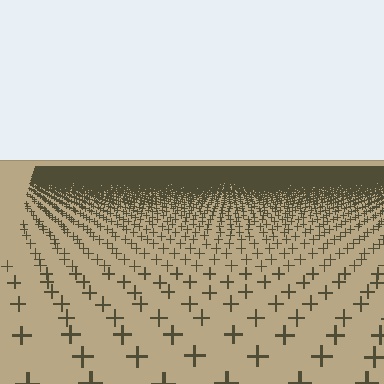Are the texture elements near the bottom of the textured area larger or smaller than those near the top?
Larger. Near the bottom, elements are closer to the viewer and appear at a bigger on-screen size.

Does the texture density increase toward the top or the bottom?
Density increases toward the top.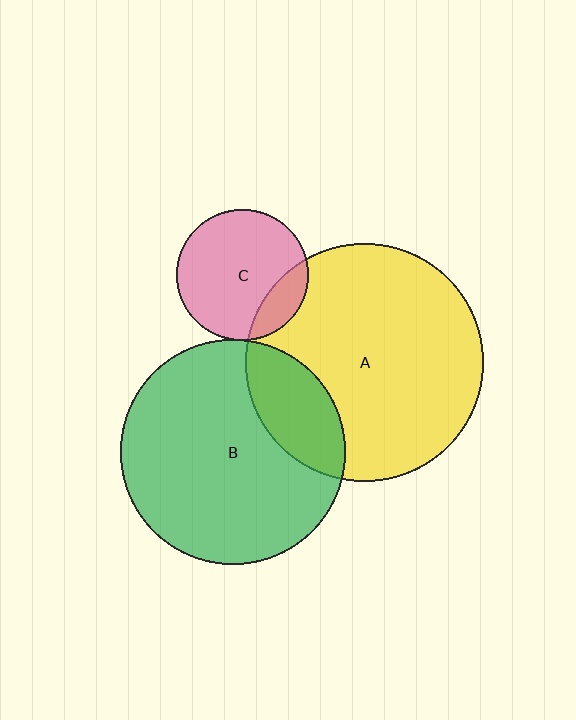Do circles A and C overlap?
Yes.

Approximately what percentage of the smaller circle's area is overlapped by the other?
Approximately 20%.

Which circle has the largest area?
Circle A (yellow).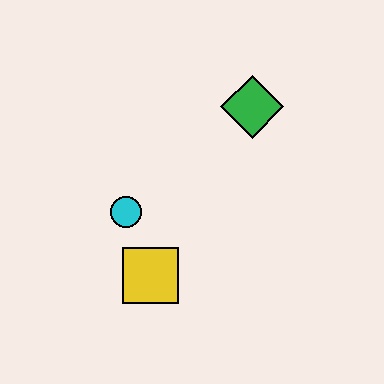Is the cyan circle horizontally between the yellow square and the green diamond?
No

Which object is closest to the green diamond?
The cyan circle is closest to the green diamond.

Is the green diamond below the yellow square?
No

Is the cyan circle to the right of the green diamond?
No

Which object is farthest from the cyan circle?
The green diamond is farthest from the cyan circle.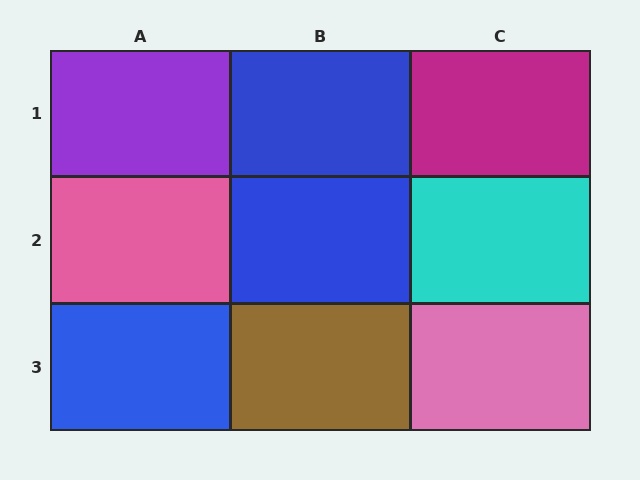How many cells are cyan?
1 cell is cyan.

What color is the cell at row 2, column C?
Cyan.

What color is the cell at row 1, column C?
Magenta.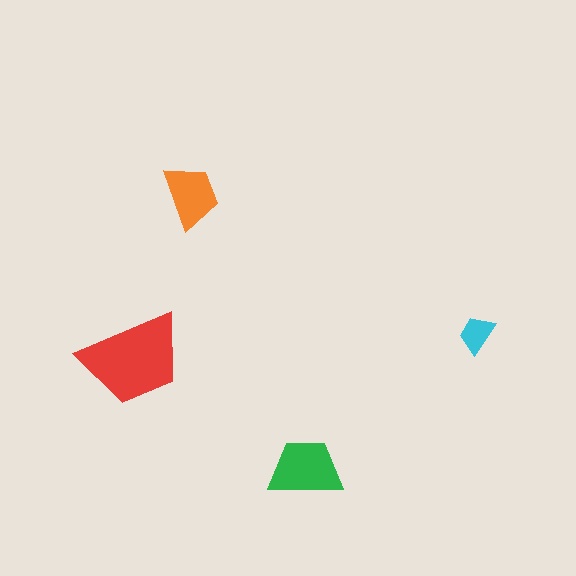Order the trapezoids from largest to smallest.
the red one, the green one, the orange one, the cyan one.